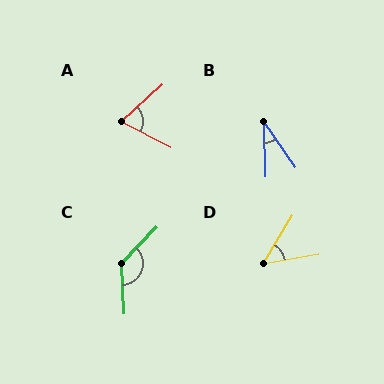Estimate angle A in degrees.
Approximately 69 degrees.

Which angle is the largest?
C, at approximately 133 degrees.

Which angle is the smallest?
B, at approximately 32 degrees.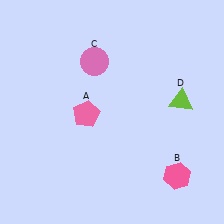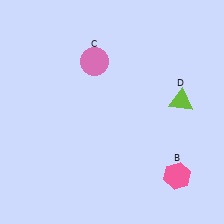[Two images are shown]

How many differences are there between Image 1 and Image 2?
There is 1 difference between the two images.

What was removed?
The pink pentagon (A) was removed in Image 2.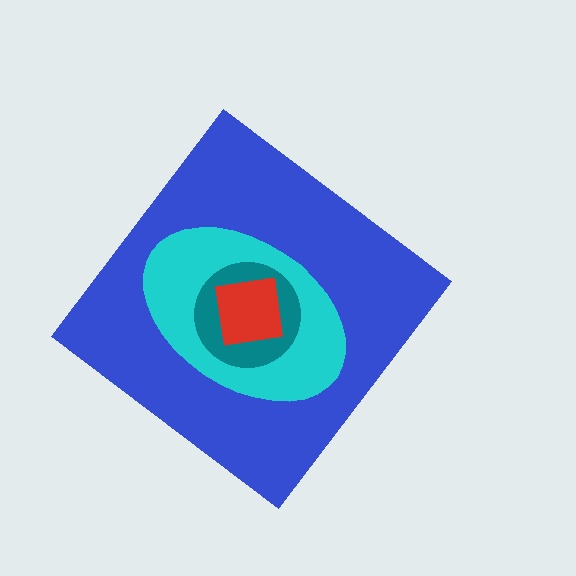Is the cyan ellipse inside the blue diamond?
Yes.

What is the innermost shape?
The red square.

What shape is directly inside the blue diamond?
The cyan ellipse.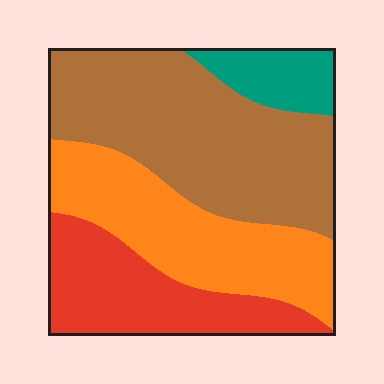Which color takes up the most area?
Brown, at roughly 40%.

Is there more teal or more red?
Red.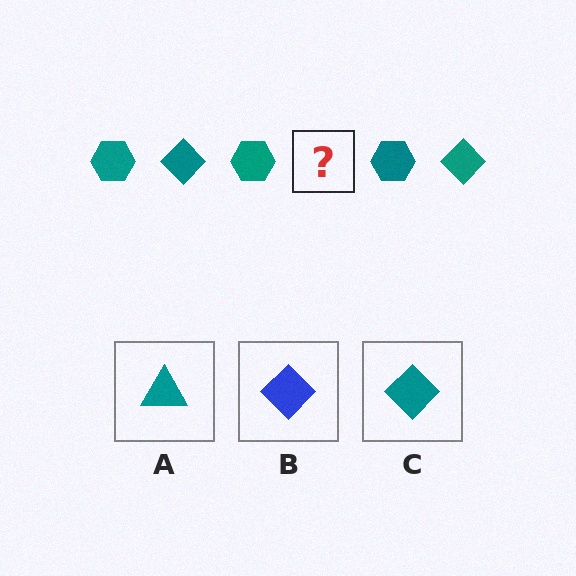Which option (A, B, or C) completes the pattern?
C.